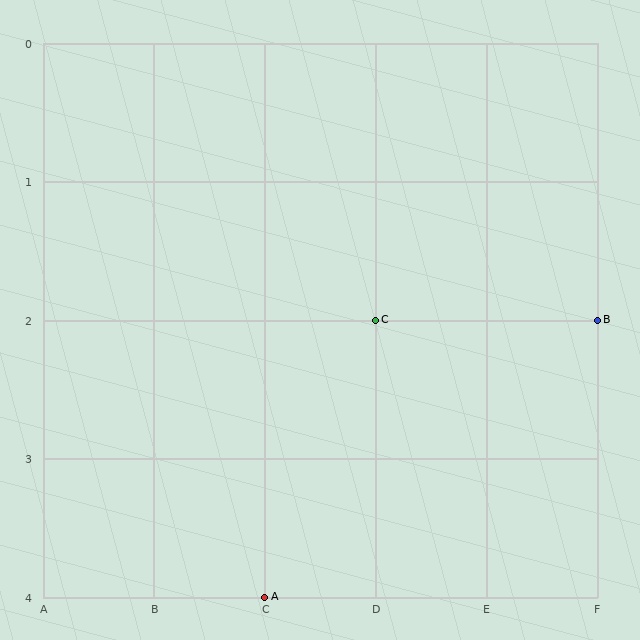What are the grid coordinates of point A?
Point A is at grid coordinates (C, 4).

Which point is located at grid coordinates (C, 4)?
Point A is at (C, 4).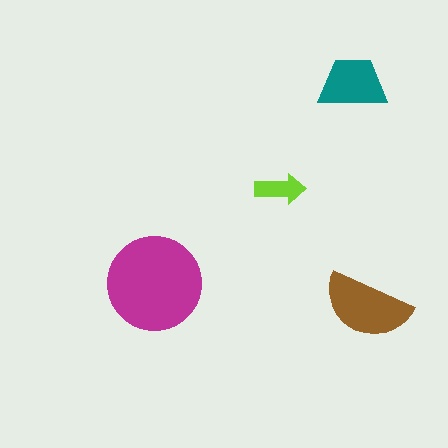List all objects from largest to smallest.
The magenta circle, the brown semicircle, the teal trapezoid, the lime arrow.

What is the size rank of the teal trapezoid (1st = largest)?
3rd.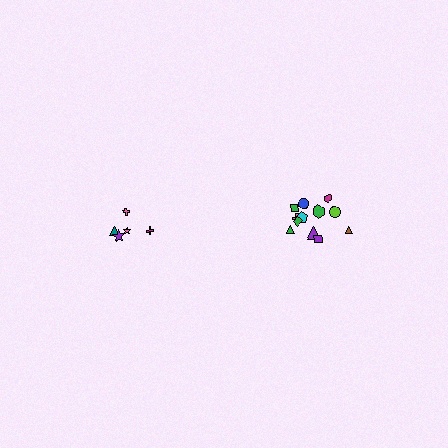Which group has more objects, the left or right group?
The right group.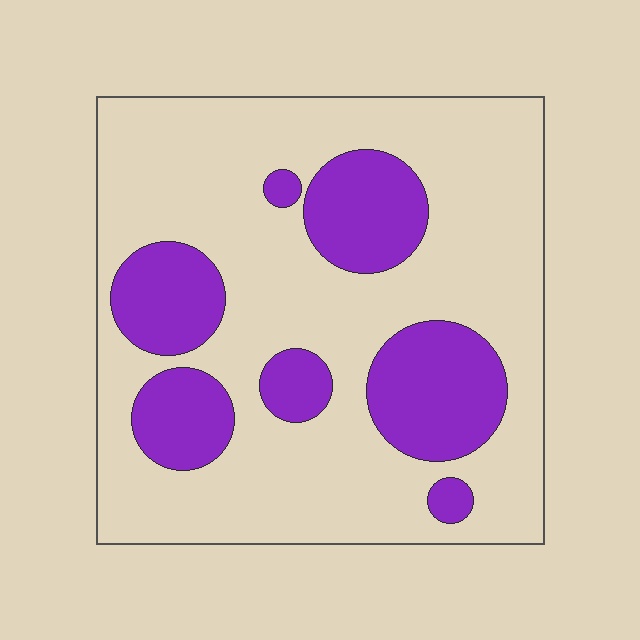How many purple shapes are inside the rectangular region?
7.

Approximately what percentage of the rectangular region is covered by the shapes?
Approximately 25%.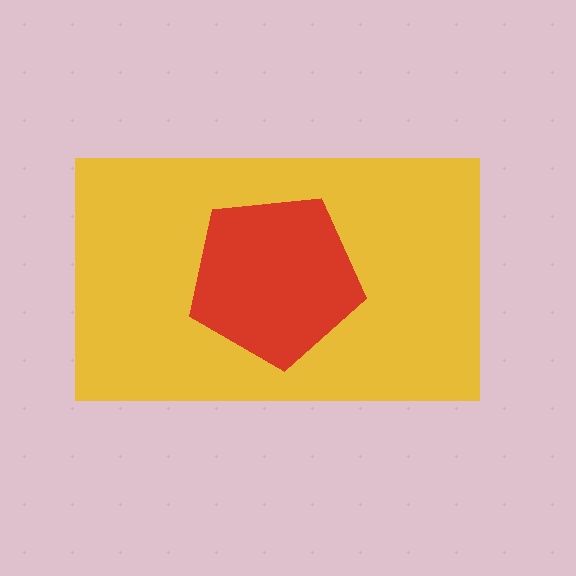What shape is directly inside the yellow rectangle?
The red pentagon.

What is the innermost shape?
The red pentagon.